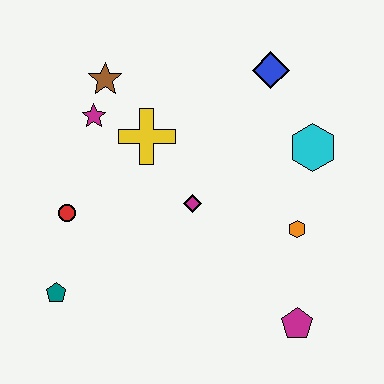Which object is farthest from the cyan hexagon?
The teal pentagon is farthest from the cyan hexagon.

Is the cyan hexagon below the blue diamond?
Yes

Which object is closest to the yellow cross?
The magenta star is closest to the yellow cross.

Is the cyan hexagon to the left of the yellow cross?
No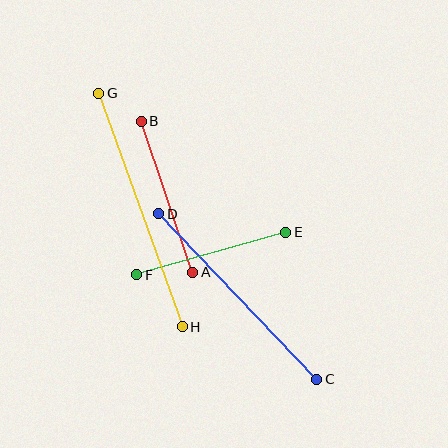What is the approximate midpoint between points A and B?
The midpoint is at approximately (167, 197) pixels.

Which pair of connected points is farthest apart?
Points G and H are farthest apart.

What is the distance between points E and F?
The distance is approximately 155 pixels.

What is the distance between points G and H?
The distance is approximately 248 pixels.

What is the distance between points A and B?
The distance is approximately 159 pixels.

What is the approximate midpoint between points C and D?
The midpoint is at approximately (238, 297) pixels.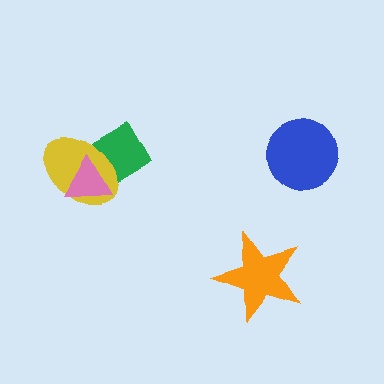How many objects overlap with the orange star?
0 objects overlap with the orange star.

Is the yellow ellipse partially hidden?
Yes, it is partially covered by another shape.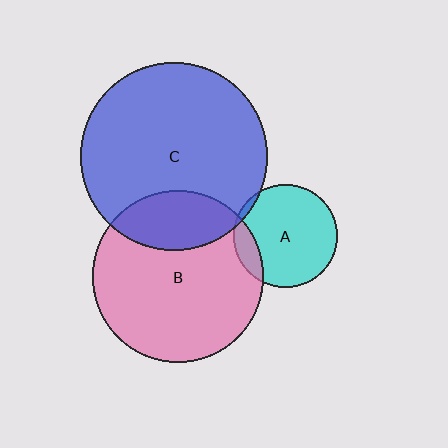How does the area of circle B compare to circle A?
Approximately 2.8 times.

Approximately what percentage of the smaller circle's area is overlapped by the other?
Approximately 5%.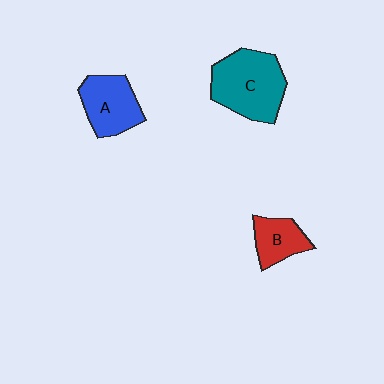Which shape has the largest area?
Shape C (teal).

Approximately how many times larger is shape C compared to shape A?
Approximately 1.4 times.